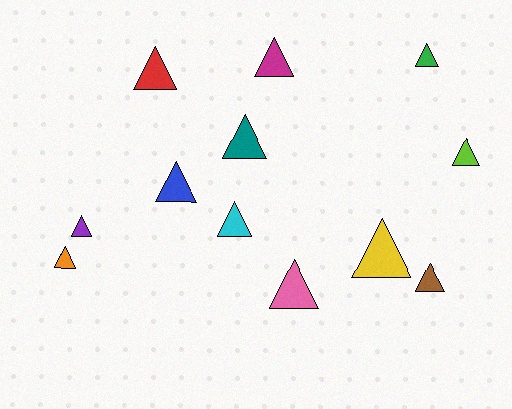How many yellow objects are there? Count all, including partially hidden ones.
There is 1 yellow object.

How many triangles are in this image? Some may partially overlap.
There are 12 triangles.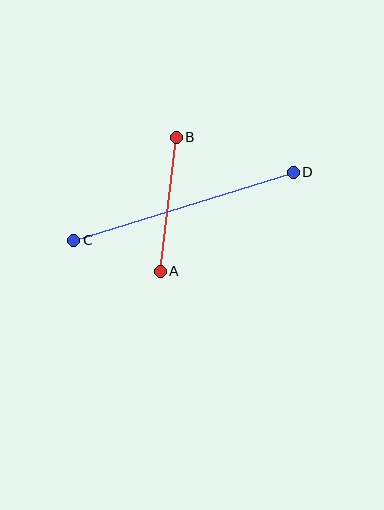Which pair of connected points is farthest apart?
Points C and D are farthest apart.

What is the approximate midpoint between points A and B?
The midpoint is at approximately (168, 204) pixels.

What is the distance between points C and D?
The distance is approximately 230 pixels.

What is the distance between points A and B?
The distance is approximately 135 pixels.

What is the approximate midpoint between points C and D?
The midpoint is at approximately (183, 206) pixels.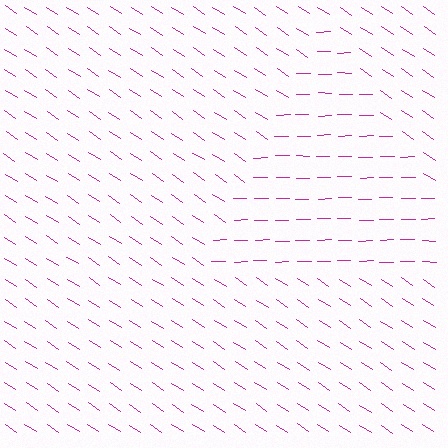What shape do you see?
I see a triangle.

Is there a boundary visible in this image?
Yes, there is a texture boundary formed by a change in line orientation.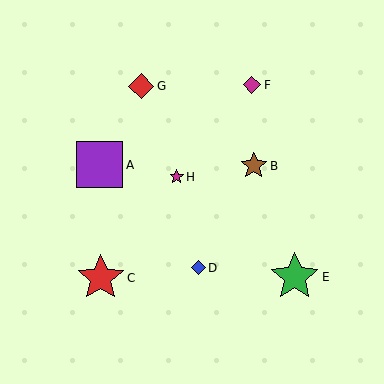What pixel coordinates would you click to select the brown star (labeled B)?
Click at (254, 166) to select the brown star B.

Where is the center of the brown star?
The center of the brown star is at (254, 166).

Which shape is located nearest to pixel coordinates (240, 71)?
The magenta diamond (labeled F) at (252, 85) is nearest to that location.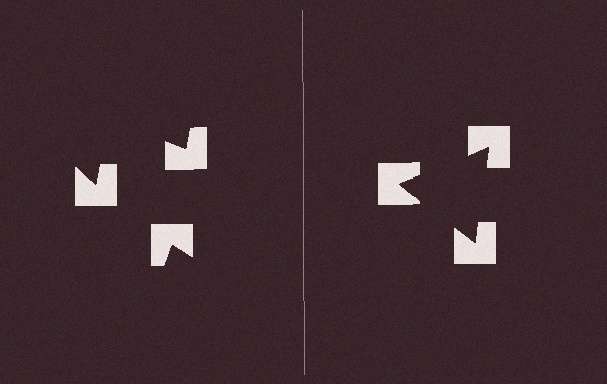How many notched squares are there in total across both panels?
6 — 3 on each side.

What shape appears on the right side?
An illusory triangle.